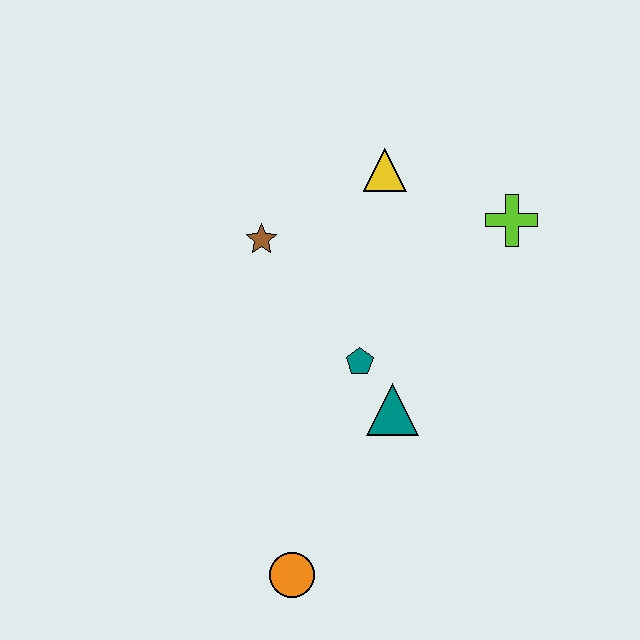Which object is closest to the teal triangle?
The teal pentagon is closest to the teal triangle.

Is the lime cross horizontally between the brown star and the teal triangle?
No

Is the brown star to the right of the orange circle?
No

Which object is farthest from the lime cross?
The orange circle is farthest from the lime cross.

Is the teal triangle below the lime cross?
Yes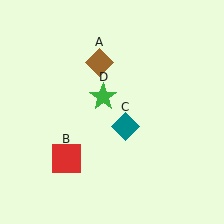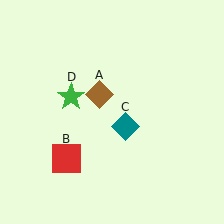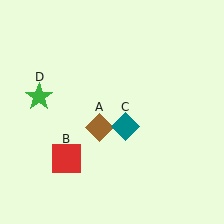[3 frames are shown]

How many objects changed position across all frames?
2 objects changed position: brown diamond (object A), green star (object D).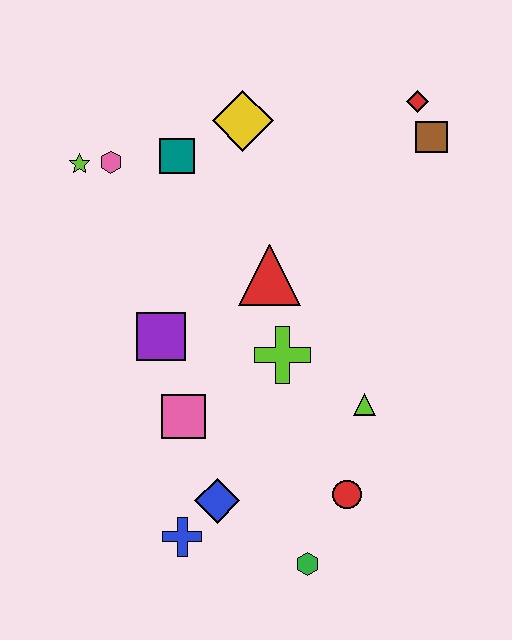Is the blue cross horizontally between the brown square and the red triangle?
No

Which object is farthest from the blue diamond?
The red diamond is farthest from the blue diamond.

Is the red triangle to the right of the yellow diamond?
Yes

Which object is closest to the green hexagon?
The red circle is closest to the green hexagon.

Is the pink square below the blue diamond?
No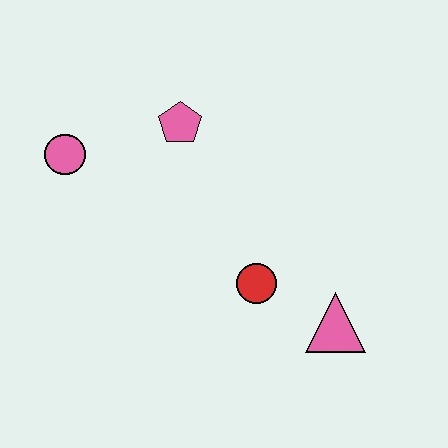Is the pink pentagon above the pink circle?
Yes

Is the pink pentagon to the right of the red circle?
No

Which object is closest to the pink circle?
The pink pentagon is closest to the pink circle.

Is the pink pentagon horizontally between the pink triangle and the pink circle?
Yes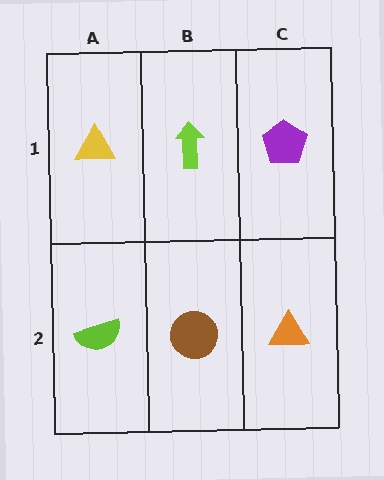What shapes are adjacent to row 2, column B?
A lime arrow (row 1, column B), a lime semicircle (row 2, column A), an orange triangle (row 2, column C).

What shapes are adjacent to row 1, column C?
An orange triangle (row 2, column C), a lime arrow (row 1, column B).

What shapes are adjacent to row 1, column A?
A lime semicircle (row 2, column A), a lime arrow (row 1, column B).